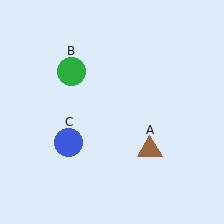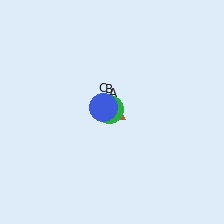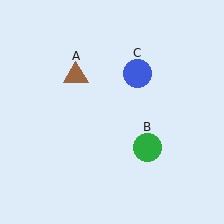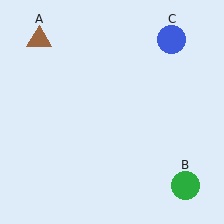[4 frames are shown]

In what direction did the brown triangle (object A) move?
The brown triangle (object A) moved up and to the left.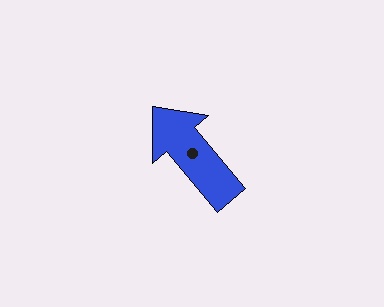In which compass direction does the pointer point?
Northwest.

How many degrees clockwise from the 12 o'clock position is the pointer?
Approximately 320 degrees.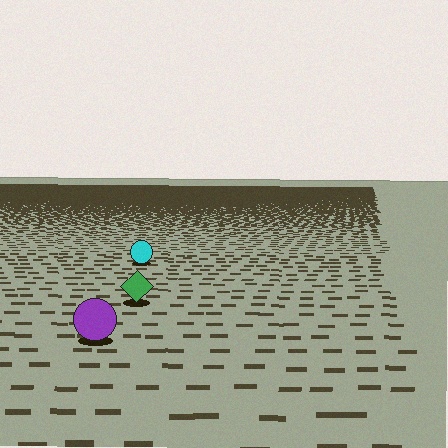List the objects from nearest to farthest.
From nearest to farthest: the purple circle, the green diamond, the cyan circle.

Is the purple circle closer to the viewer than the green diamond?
Yes. The purple circle is closer — you can tell from the texture gradient: the ground texture is coarser near it.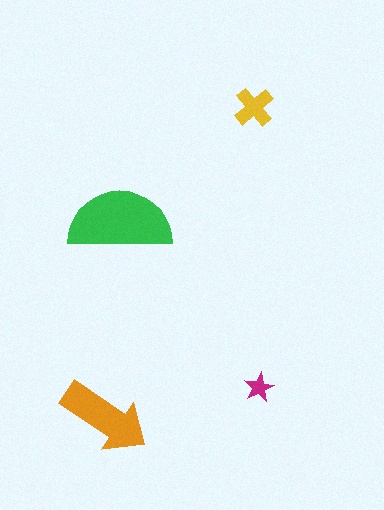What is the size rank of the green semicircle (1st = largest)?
1st.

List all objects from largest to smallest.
The green semicircle, the orange arrow, the yellow cross, the magenta star.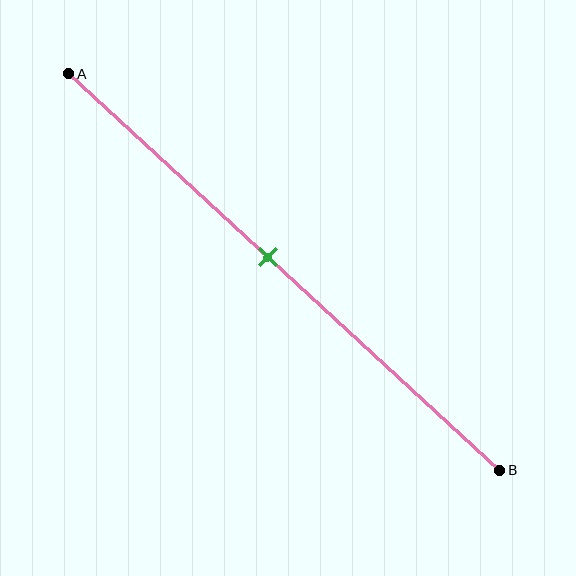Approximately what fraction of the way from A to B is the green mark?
The green mark is approximately 45% of the way from A to B.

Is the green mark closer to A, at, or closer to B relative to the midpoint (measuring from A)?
The green mark is closer to point A than the midpoint of segment AB.